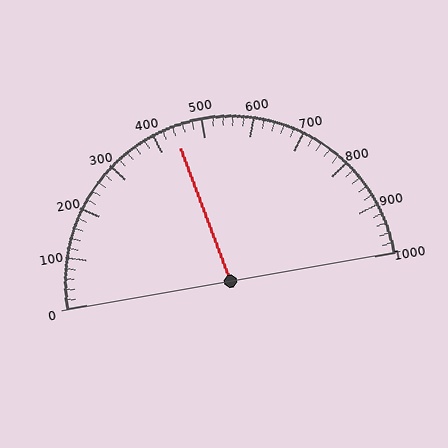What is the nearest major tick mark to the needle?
The nearest major tick mark is 400.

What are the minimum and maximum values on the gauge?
The gauge ranges from 0 to 1000.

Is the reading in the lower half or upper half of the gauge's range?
The reading is in the lower half of the range (0 to 1000).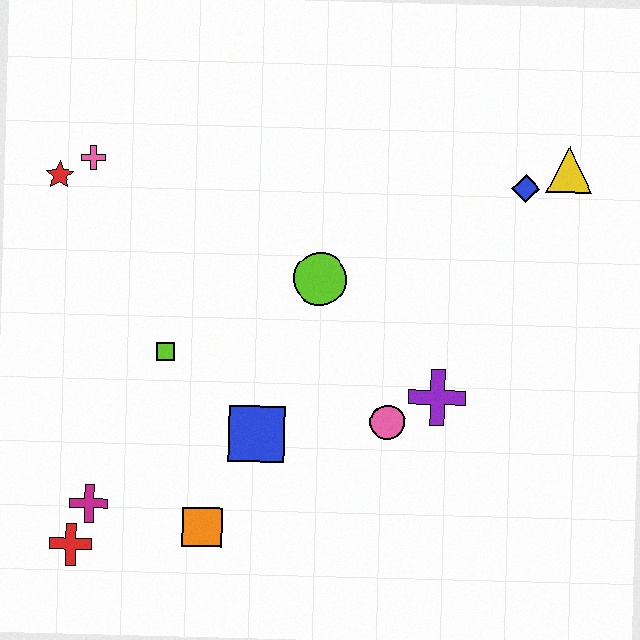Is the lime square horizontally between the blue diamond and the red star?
Yes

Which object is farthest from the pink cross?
The yellow triangle is farthest from the pink cross.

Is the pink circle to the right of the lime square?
Yes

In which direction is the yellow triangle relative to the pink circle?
The yellow triangle is above the pink circle.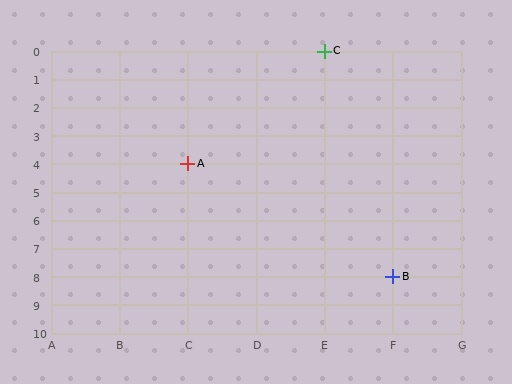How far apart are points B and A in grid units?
Points B and A are 3 columns and 4 rows apart (about 5.0 grid units diagonally).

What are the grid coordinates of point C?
Point C is at grid coordinates (E, 0).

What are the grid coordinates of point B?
Point B is at grid coordinates (F, 8).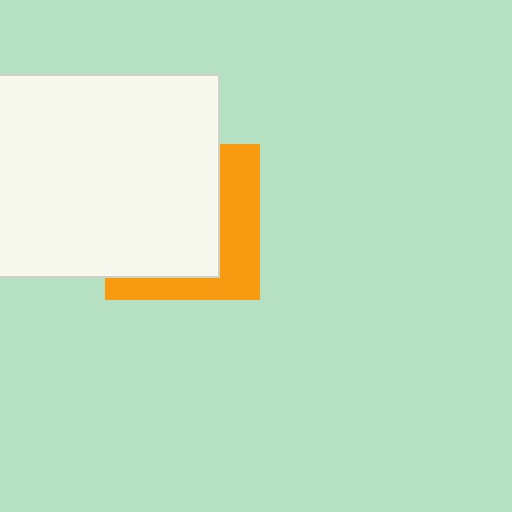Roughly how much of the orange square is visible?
A small part of it is visible (roughly 36%).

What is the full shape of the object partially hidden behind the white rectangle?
The partially hidden object is an orange square.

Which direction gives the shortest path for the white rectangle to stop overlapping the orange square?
Moving left gives the shortest separation.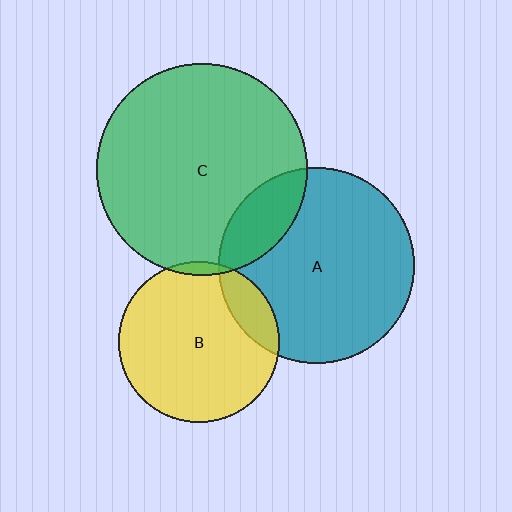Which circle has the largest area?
Circle C (green).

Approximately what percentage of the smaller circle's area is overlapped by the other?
Approximately 5%.